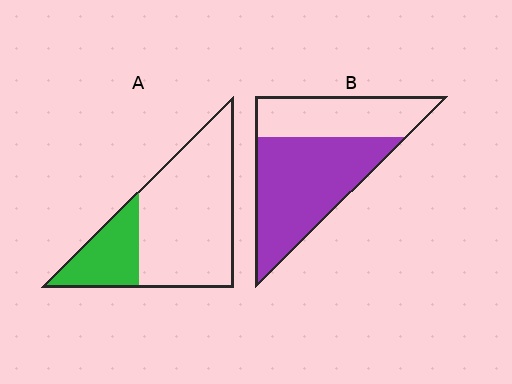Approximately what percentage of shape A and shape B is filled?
A is approximately 25% and B is approximately 60%.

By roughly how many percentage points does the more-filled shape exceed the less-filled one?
By roughly 35 percentage points (B over A).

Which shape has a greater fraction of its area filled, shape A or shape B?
Shape B.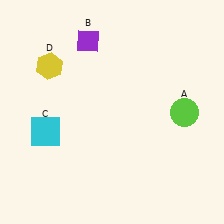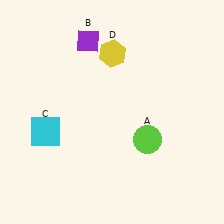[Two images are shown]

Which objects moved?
The objects that moved are: the lime circle (A), the yellow hexagon (D).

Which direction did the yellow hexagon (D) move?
The yellow hexagon (D) moved right.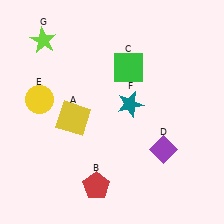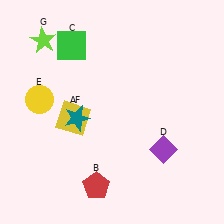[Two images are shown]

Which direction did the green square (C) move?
The green square (C) moved left.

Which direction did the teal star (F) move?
The teal star (F) moved left.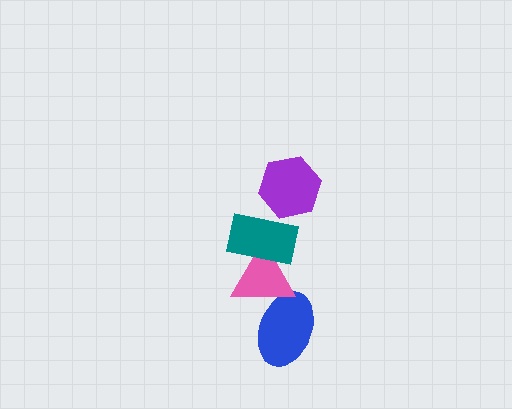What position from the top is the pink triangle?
The pink triangle is 3rd from the top.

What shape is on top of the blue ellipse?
The pink triangle is on top of the blue ellipse.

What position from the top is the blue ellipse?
The blue ellipse is 4th from the top.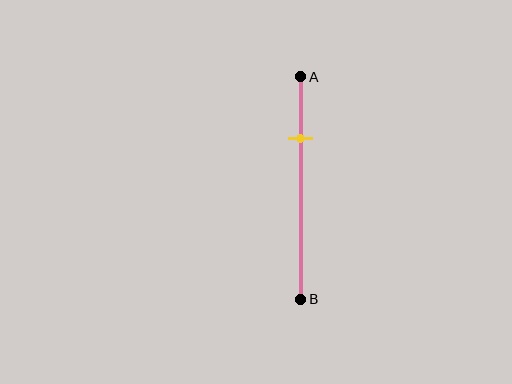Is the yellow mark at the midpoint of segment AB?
No, the mark is at about 30% from A, not at the 50% midpoint.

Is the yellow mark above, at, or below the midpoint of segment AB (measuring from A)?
The yellow mark is above the midpoint of segment AB.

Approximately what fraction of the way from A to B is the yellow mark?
The yellow mark is approximately 30% of the way from A to B.